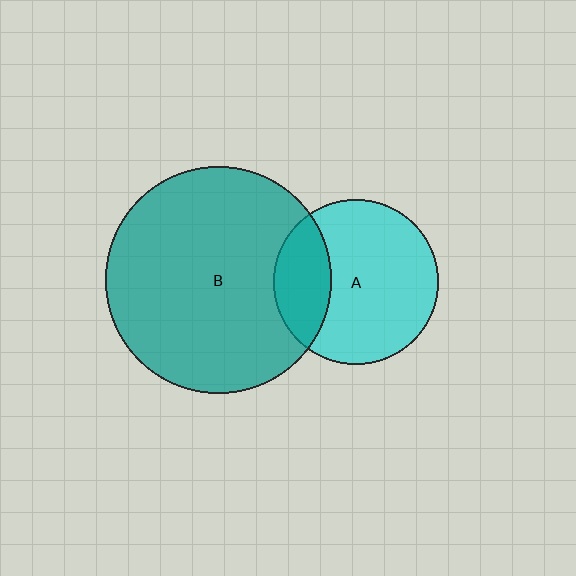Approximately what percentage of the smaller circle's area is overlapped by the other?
Approximately 25%.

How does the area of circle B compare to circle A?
Approximately 1.9 times.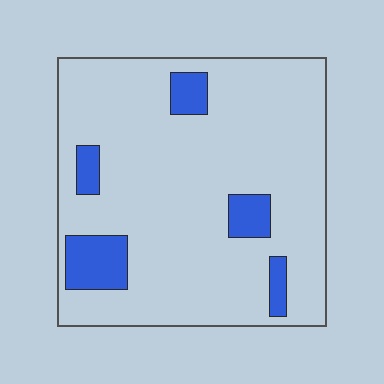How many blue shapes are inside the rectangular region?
5.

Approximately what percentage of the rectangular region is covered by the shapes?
Approximately 15%.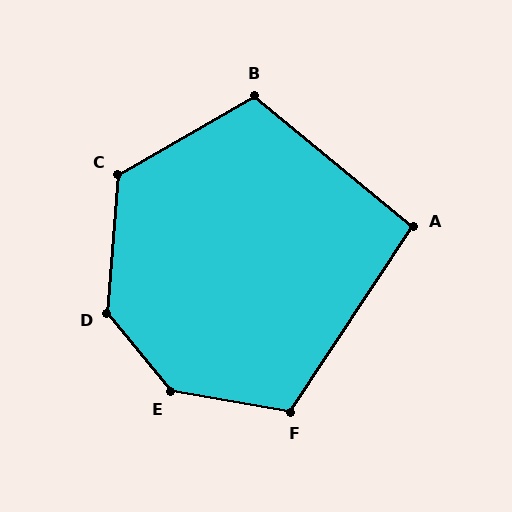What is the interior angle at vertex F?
Approximately 113 degrees (obtuse).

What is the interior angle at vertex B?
Approximately 111 degrees (obtuse).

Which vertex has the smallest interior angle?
A, at approximately 96 degrees.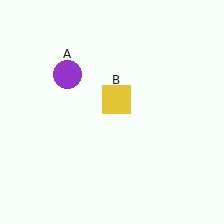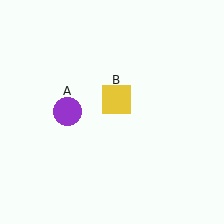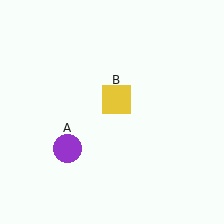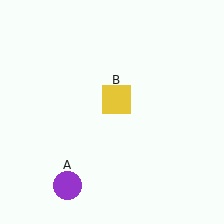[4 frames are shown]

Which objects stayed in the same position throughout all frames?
Yellow square (object B) remained stationary.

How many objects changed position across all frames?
1 object changed position: purple circle (object A).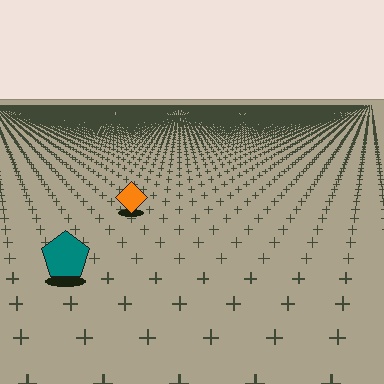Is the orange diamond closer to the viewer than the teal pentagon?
No. The teal pentagon is closer — you can tell from the texture gradient: the ground texture is coarser near it.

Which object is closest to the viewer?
The teal pentagon is closest. The texture marks near it are larger and more spread out.